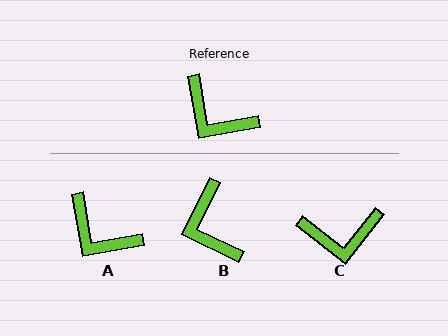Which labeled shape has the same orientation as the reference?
A.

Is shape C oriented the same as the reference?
No, it is off by about 42 degrees.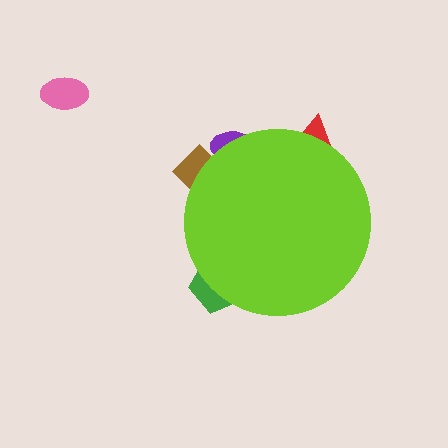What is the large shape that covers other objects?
A lime circle.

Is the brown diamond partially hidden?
Yes, the brown diamond is partially hidden behind the lime circle.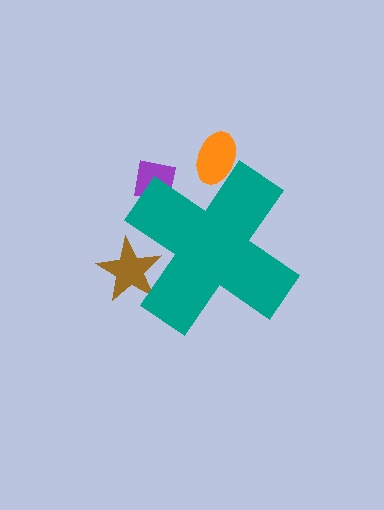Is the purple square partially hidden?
Yes, the purple square is partially hidden behind the teal cross.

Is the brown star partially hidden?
Yes, the brown star is partially hidden behind the teal cross.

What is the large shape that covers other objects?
A teal cross.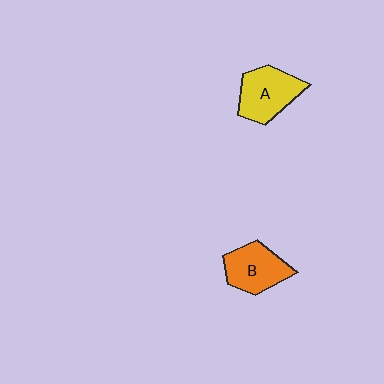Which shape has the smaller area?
Shape B (orange).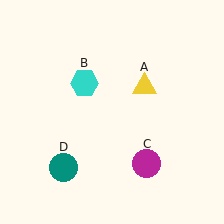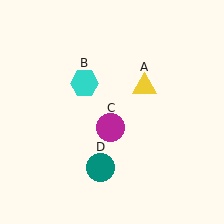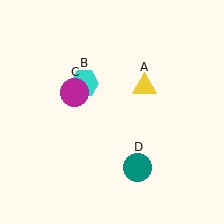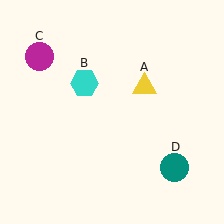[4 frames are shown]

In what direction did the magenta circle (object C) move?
The magenta circle (object C) moved up and to the left.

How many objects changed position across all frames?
2 objects changed position: magenta circle (object C), teal circle (object D).